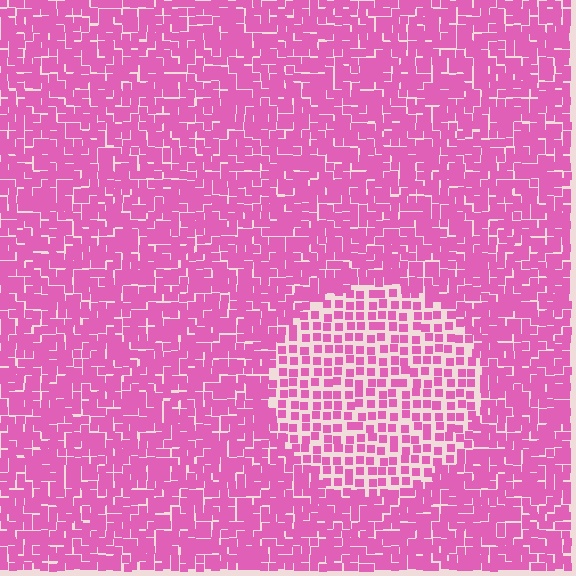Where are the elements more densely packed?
The elements are more densely packed outside the circle boundary.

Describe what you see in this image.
The image contains small pink elements arranged at two different densities. A circle-shaped region is visible where the elements are less densely packed than the surrounding area.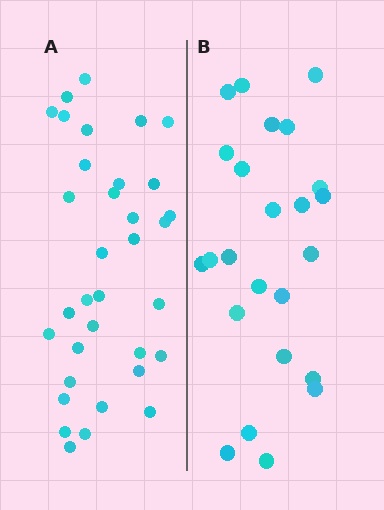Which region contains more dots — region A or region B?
Region A (the left region) has more dots.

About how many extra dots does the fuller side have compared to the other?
Region A has roughly 10 or so more dots than region B.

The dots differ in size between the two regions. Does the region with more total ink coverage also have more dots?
No. Region B has more total ink coverage because its dots are larger, but region A actually contains more individual dots. Total area can be misleading — the number of items is what matters here.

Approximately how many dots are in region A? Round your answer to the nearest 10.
About 30 dots. (The exact count is 34, which rounds to 30.)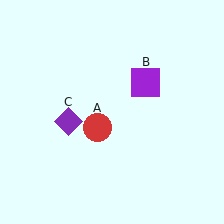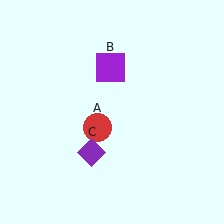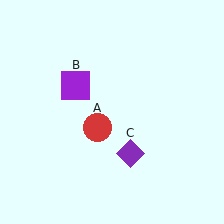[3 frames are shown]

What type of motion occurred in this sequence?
The purple square (object B), purple diamond (object C) rotated counterclockwise around the center of the scene.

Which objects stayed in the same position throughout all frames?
Red circle (object A) remained stationary.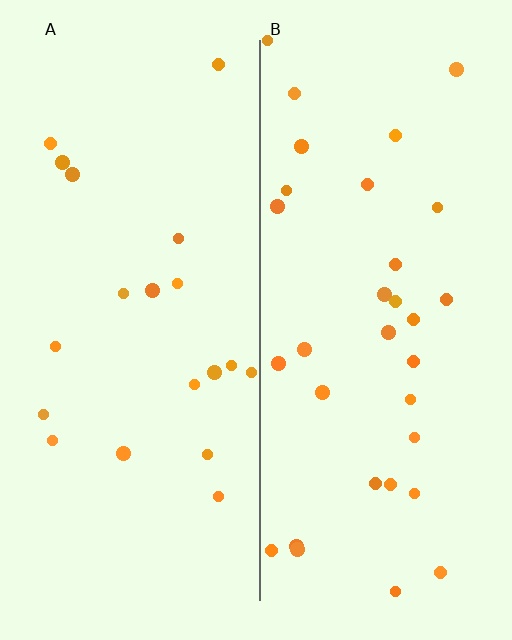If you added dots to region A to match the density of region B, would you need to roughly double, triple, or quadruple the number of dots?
Approximately double.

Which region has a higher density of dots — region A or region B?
B (the right).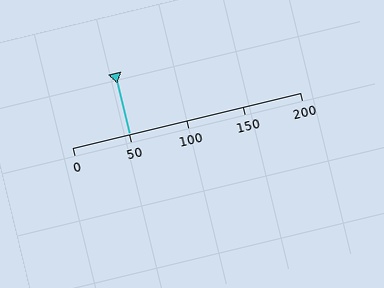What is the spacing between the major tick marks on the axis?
The major ticks are spaced 50 apart.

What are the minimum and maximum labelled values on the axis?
The axis runs from 0 to 200.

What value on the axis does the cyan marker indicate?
The marker indicates approximately 50.